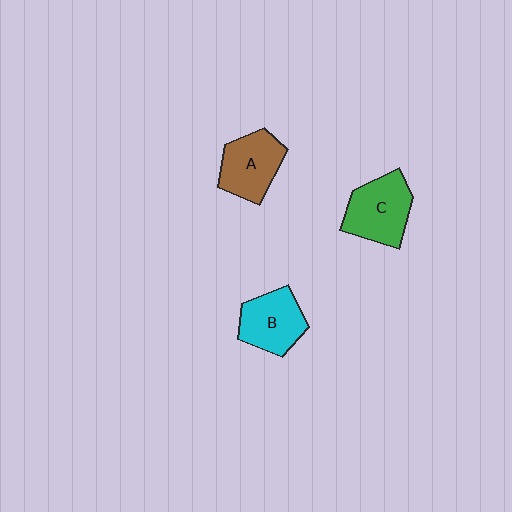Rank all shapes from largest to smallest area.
From largest to smallest: C (green), A (brown), B (cyan).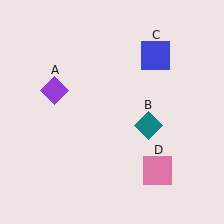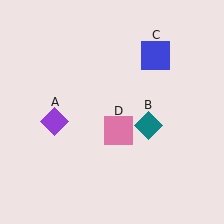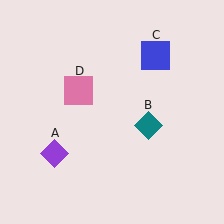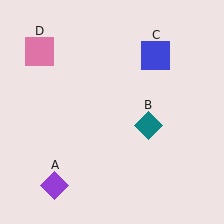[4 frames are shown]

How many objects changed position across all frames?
2 objects changed position: purple diamond (object A), pink square (object D).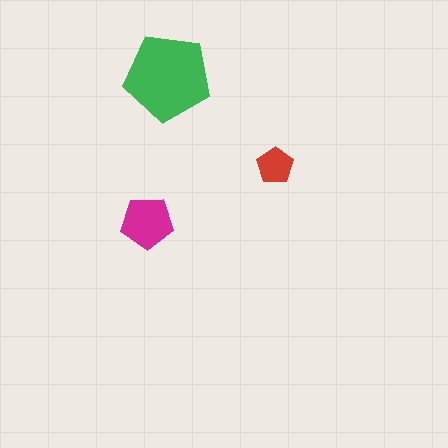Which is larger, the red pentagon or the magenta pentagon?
The magenta one.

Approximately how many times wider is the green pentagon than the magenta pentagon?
About 1.5 times wider.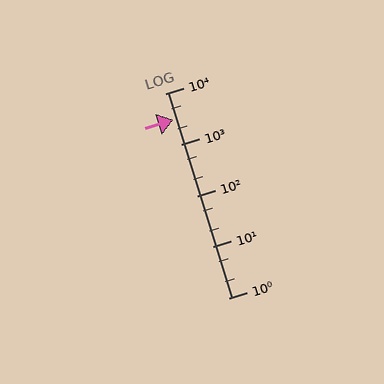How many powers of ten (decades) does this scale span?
The scale spans 4 decades, from 1 to 10000.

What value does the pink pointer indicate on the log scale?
The pointer indicates approximately 3100.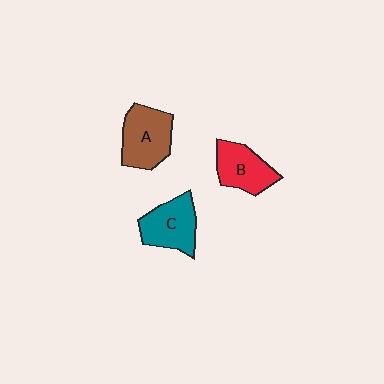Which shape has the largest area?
Shape A (brown).